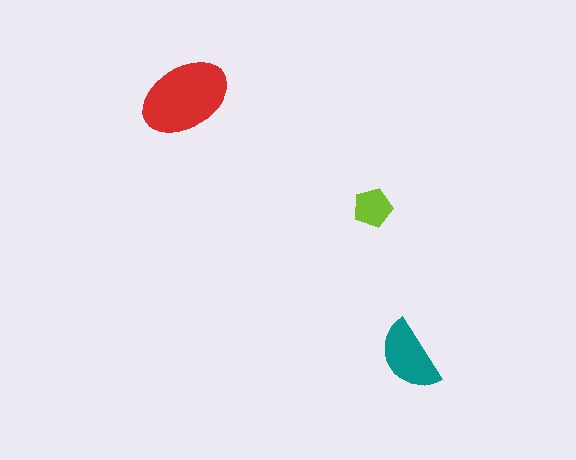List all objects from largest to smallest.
The red ellipse, the teal semicircle, the lime pentagon.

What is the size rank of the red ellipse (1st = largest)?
1st.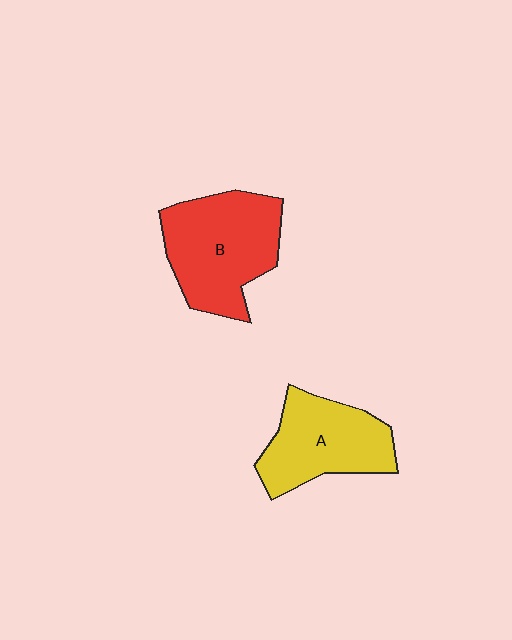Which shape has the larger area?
Shape B (red).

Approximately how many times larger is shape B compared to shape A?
Approximately 1.2 times.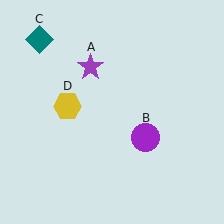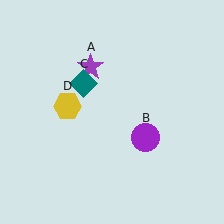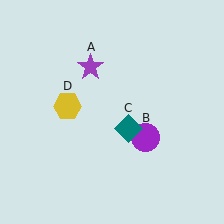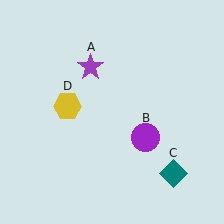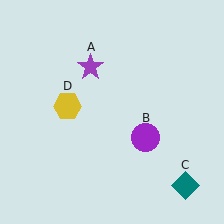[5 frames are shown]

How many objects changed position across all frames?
1 object changed position: teal diamond (object C).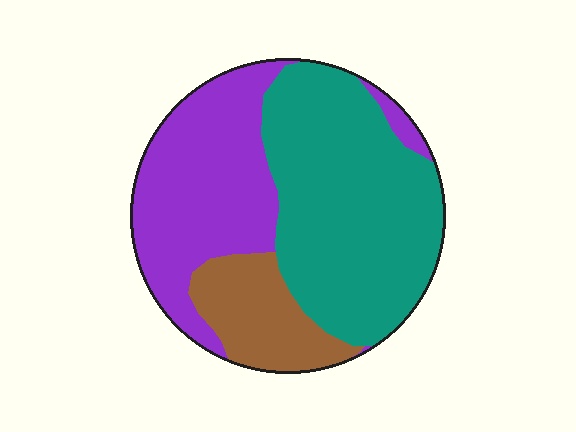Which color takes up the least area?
Brown, at roughly 15%.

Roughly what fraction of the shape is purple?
Purple covers 36% of the shape.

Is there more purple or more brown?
Purple.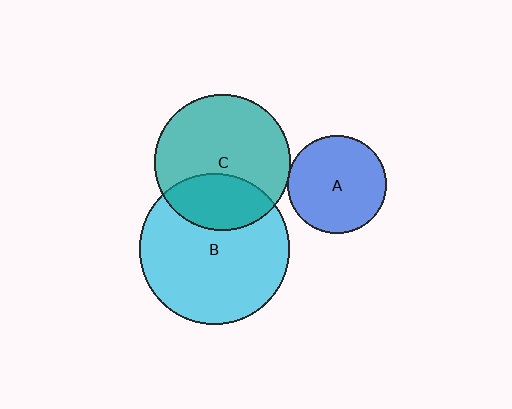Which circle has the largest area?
Circle B (cyan).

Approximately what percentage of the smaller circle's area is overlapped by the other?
Approximately 30%.